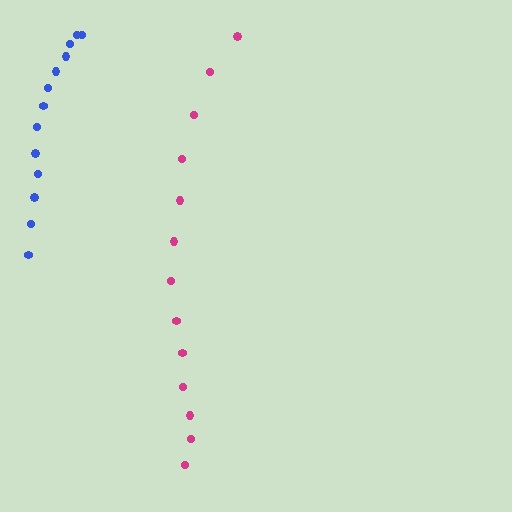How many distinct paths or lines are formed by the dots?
There are 2 distinct paths.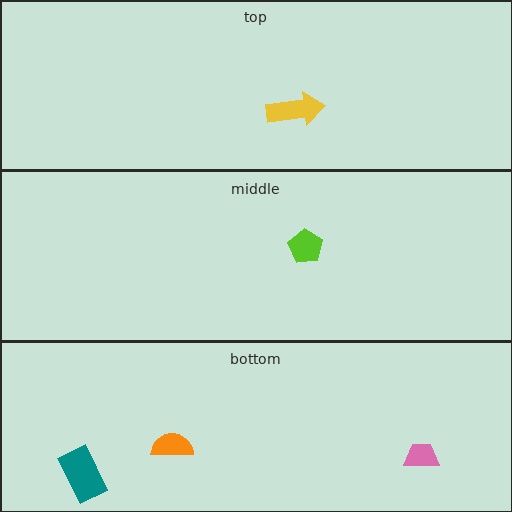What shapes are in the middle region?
The lime pentagon.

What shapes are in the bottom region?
The pink trapezoid, the teal rectangle, the orange semicircle.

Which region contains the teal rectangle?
The bottom region.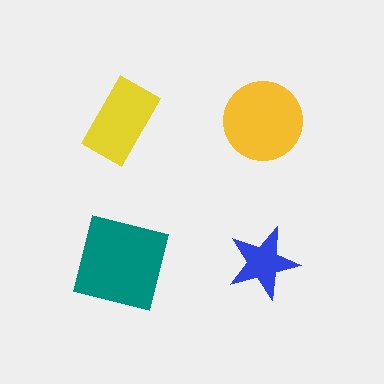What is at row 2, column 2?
A blue star.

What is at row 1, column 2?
A yellow circle.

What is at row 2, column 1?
A teal square.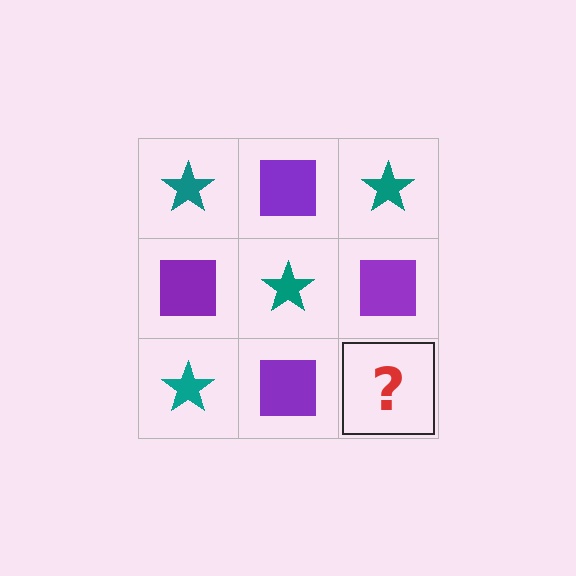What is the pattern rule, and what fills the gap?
The rule is that it alternates teal star and purple square in a checkerboard pattern. The gap should be filled with a teal star.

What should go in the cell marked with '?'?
The missing cell should contain a teal star.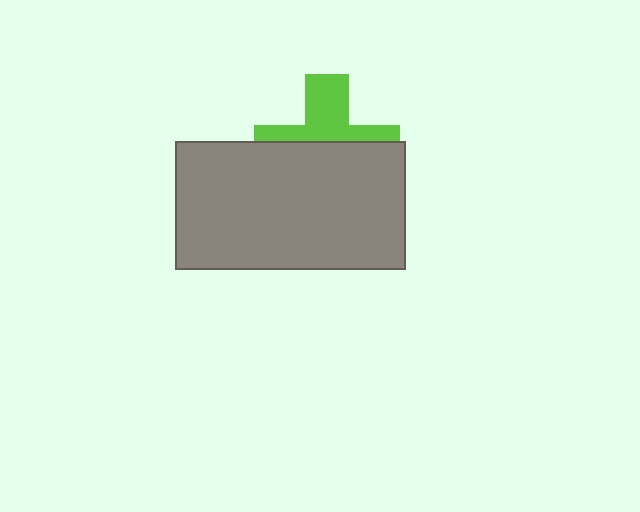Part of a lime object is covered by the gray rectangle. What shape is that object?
It is a cross.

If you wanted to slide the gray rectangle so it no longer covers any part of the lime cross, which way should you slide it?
Slide it down — that is the most direct way to separate the two shapes.